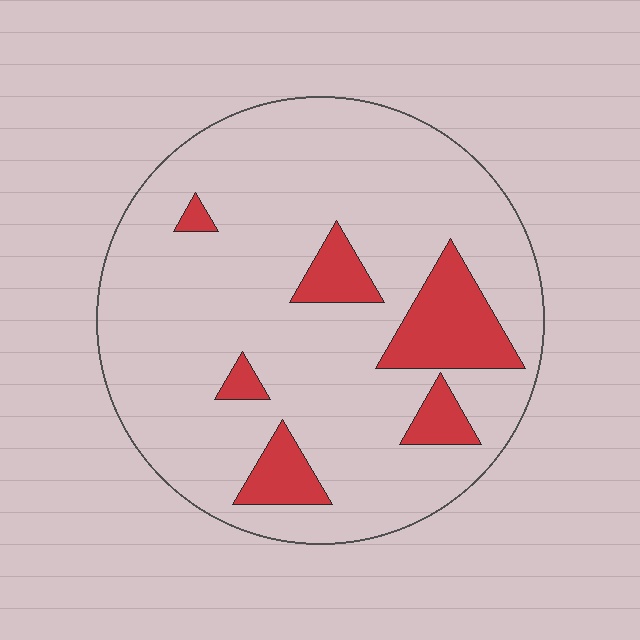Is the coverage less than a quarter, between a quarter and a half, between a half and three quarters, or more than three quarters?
Less than a quarter.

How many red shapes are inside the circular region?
6.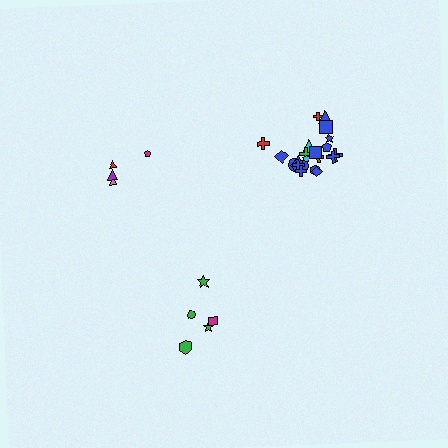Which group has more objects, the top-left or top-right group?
The top-right group.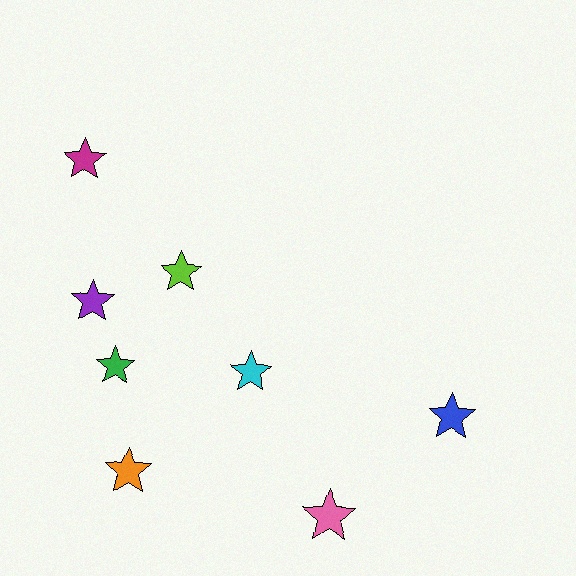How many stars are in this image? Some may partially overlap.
There are 8 stars.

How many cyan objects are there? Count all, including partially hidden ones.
There is 1 cyan object.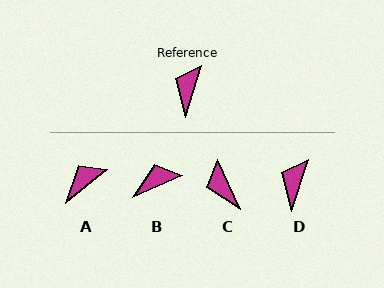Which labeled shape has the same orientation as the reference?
D.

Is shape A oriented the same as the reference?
No, it is off by about 33 degrees.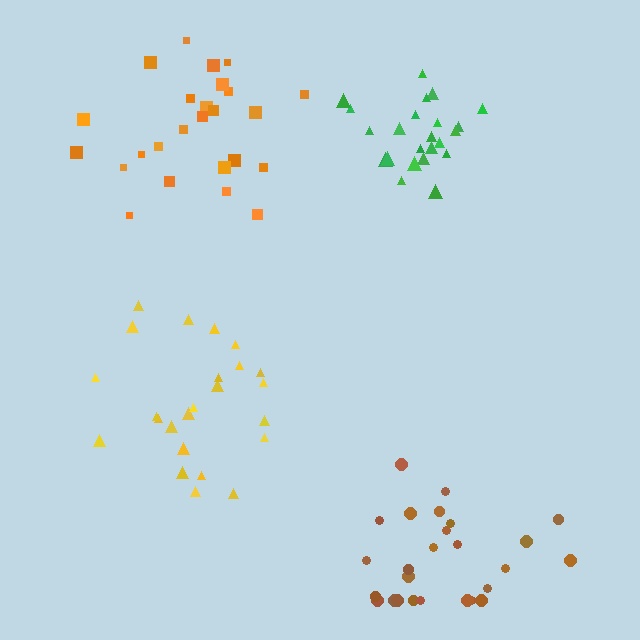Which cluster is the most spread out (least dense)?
Brown.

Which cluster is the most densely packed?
Green.